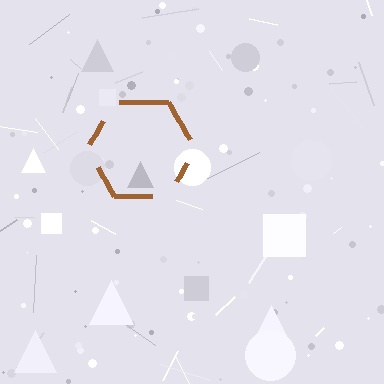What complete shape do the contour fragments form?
The contour fragments form a hexagon.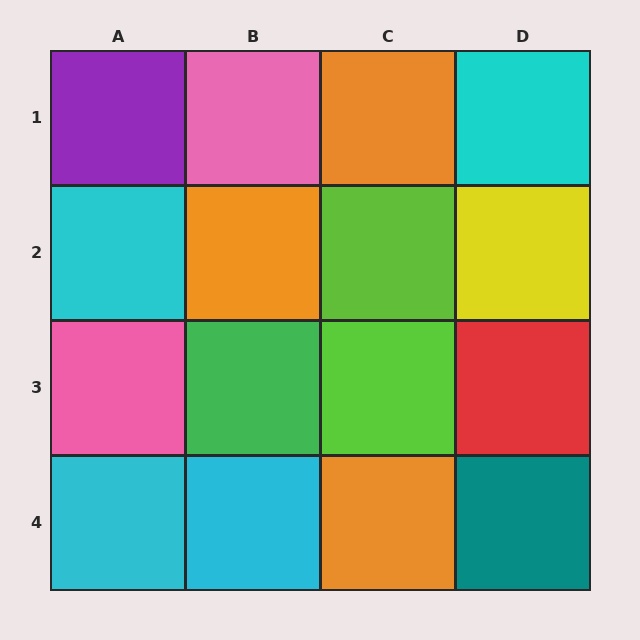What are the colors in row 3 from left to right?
Pink, green, lime, red.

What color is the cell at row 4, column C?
Orange.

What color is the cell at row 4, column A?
Cyan.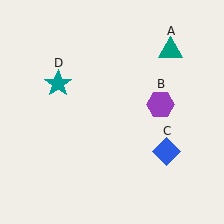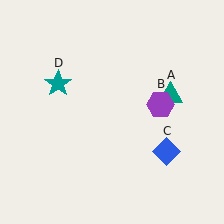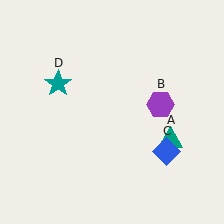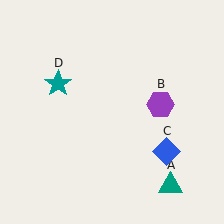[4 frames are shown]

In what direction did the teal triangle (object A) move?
The teal triangle (object A) moved down.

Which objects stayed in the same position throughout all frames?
Purple hexagon (object B) and blue diamond (object C) and teal star (object D) remained stationary.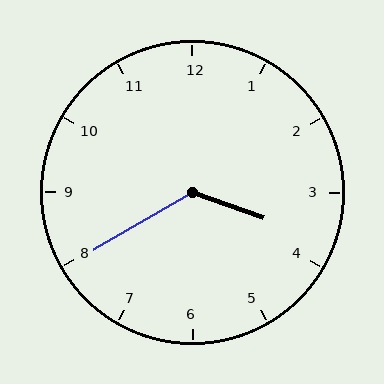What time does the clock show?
3:40.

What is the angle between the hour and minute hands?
Approximately 130 degrees.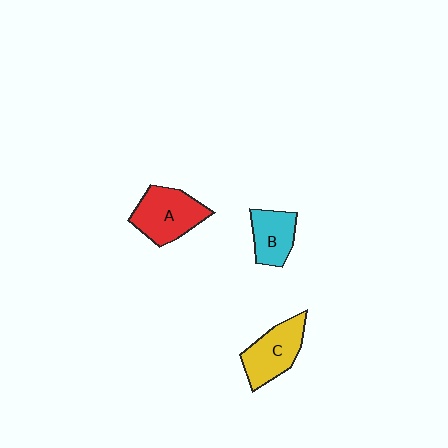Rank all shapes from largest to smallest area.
From largest to smallest: A (red), C (yellow), B (cyan).